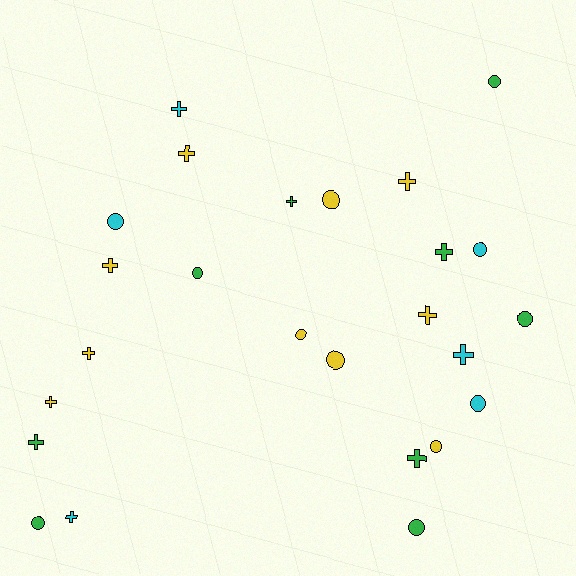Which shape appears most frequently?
Cross, with 13 objects.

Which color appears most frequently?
Yellow, with 10 objects.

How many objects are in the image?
There are 25 objects.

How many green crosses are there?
There are 4 green crosses.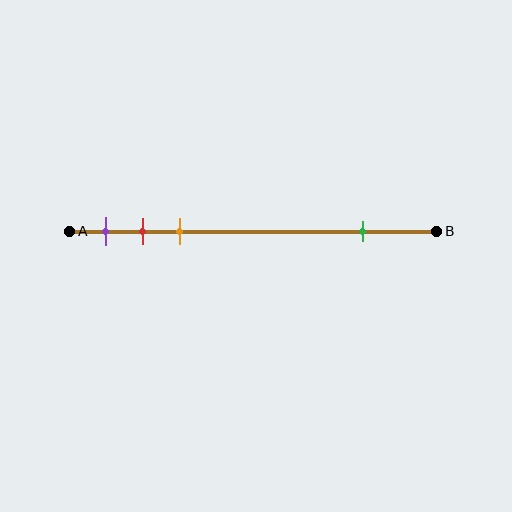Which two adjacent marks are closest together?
The red and orange marks are the closest adjacent pair.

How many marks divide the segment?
There are 4 marks dividing the segment.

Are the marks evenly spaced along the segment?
No, the marks are not evenly spaced.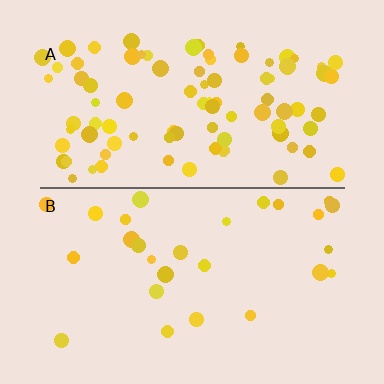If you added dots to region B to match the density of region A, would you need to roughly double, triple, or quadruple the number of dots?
Approximately triple.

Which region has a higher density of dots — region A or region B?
A (the top).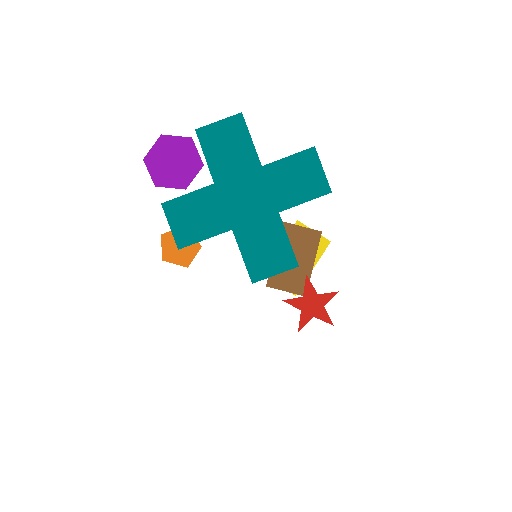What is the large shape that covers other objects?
A teal cross.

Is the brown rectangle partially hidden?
Yes, the brown rectangle is partially hidden behind the teal cross.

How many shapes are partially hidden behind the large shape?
4 shapes are partially hidden.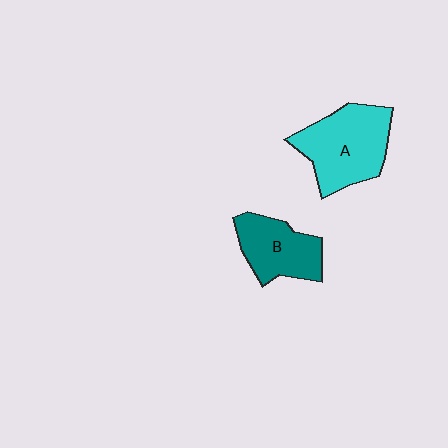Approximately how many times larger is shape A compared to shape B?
Approximately 1.4 times.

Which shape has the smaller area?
Shape B (teal).